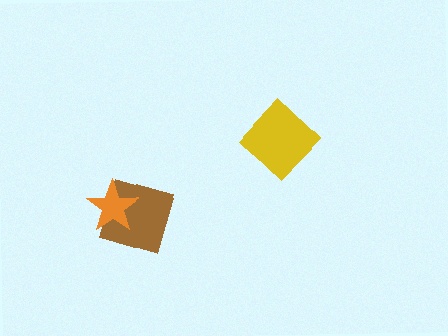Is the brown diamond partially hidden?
Yes, it is partially covered by another shape.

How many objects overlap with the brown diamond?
1 object overlaps with the brown diamond.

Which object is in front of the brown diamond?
The orange star is in front of the brown diamond.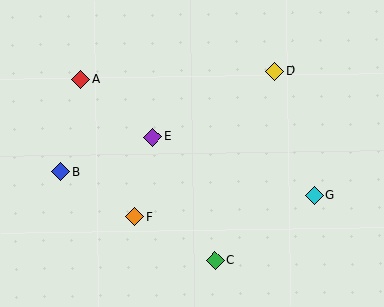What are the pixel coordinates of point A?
Point A is at (81, 80).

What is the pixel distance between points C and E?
The distance between C and E is 138 pixels.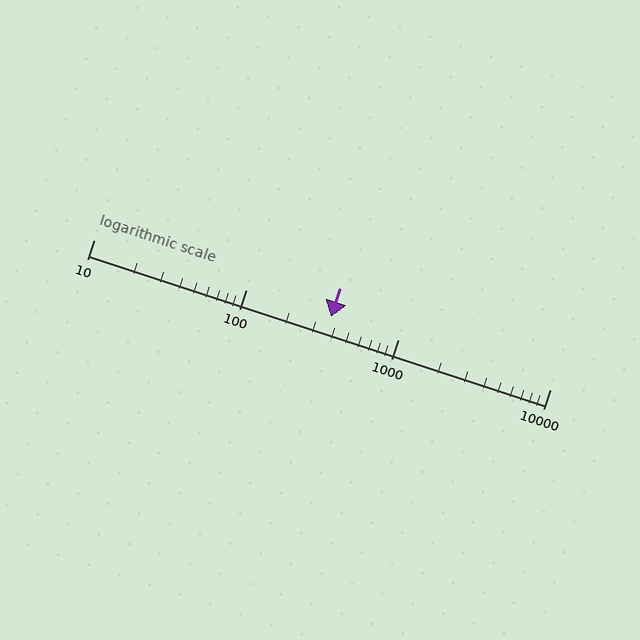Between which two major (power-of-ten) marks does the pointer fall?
The pointer is between 100 and 1000.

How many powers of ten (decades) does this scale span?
The scale spans 3 decades, from 10 to 10000.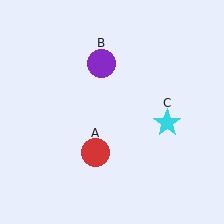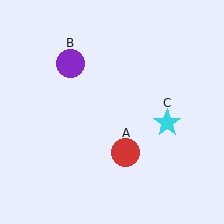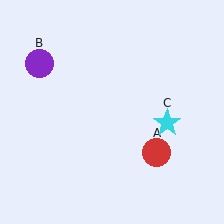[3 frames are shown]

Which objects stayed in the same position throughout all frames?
Cyan star (object C) remained stationary.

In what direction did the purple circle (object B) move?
The purple circle (object B) moved left.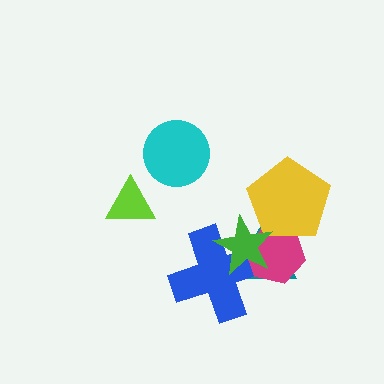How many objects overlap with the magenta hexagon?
4 objects overlap with the magenta hexagon.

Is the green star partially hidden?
No, no other shape covers it.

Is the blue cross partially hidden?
Yes, it is partially covered by another shape.